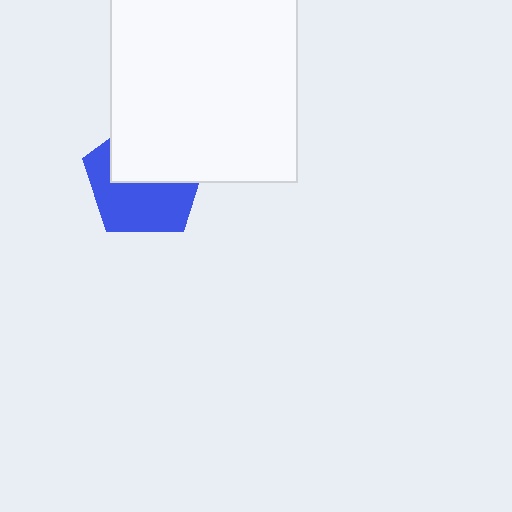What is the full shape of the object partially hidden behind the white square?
The partially hidden object is a blue pentagon.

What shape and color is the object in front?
The object in front is a white square.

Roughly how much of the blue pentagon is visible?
About half of it is visible (roughly 52%).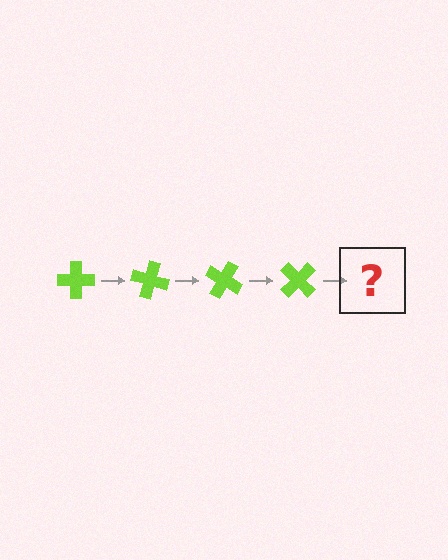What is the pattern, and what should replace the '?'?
The pattern is that the cross rotates 15 degrees each step. The '?' should be a lime cross rotated 60 degrees.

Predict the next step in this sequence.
The next step is a lime cross rotated 60 degrees.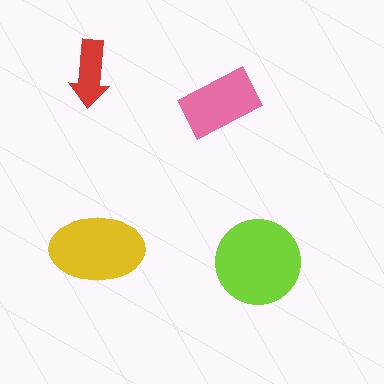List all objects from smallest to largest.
The red arrow, the pink rectangle, the yellow ellipse, the lime circle.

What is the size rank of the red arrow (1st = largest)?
4th.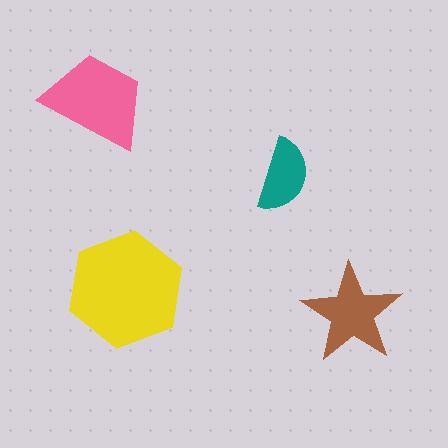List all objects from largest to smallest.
The yellow hexagon, the pink trapezoid, the brown star, the teal semicircle.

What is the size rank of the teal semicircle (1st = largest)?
4th.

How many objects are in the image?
There are 4 objects in the image.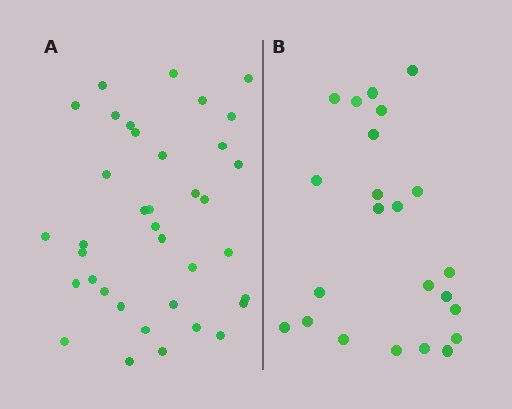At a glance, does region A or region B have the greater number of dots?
Region A (the left region) has more dots.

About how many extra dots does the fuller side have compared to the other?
Region A has approximately 15 more dots than region B.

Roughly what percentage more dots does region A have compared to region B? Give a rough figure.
About 60% more.